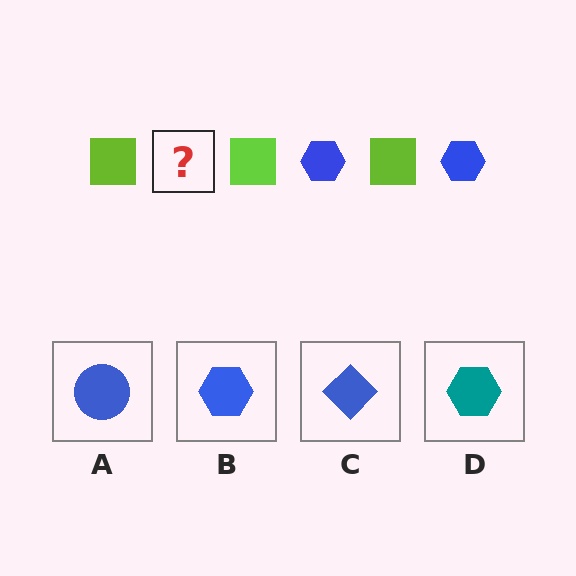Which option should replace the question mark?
Option B.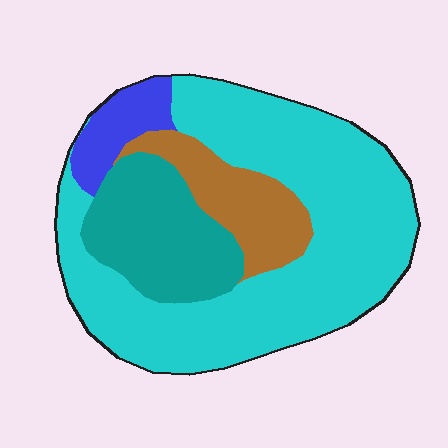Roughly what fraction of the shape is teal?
Teal takes up about one fifth (1/5) of the shape.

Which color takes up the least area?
Blue, at roughly 5%.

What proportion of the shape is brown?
Brown covers 13% of the shape.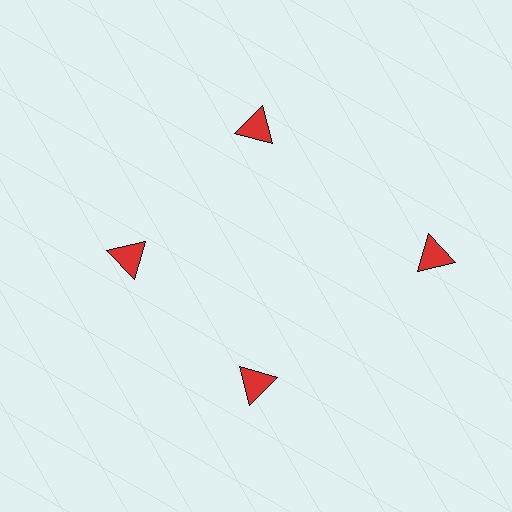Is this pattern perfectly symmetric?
No. The 4 red triangles are arranged in a ring, but one element near the 3 o'clock position is pushed outward from the center, breaking the 4-fold rotational symmetry.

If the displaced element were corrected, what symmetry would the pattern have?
It would have 4-fold rotational symmetry — the pattern would map onto itself every 90 degrees.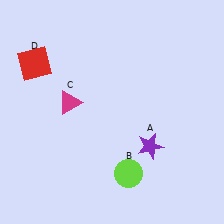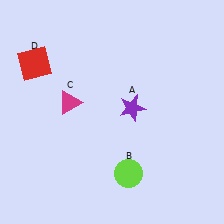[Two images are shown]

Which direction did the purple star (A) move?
The purple star (A) moved up.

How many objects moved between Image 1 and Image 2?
1 object moved between the two images.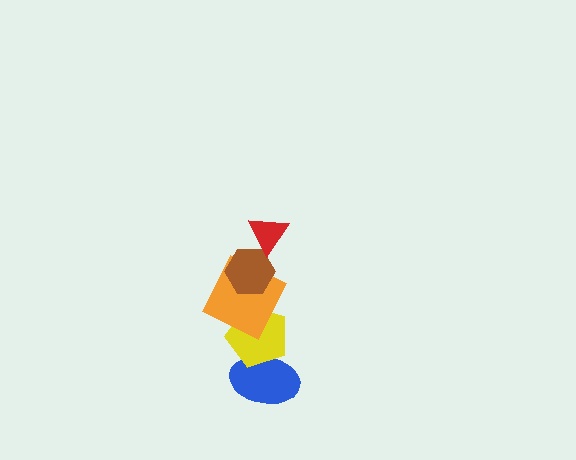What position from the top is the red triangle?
The red triangle is 1st from the top.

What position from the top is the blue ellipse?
The blue ellipse is 5th from the top.